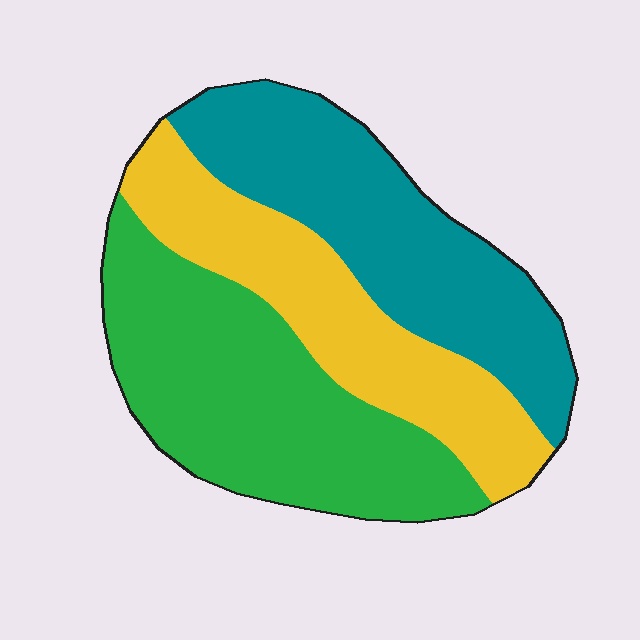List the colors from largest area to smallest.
From largest to smallest: green, teal, yellow.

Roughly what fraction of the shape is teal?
Teal takes up about one third (1/3) of the shape.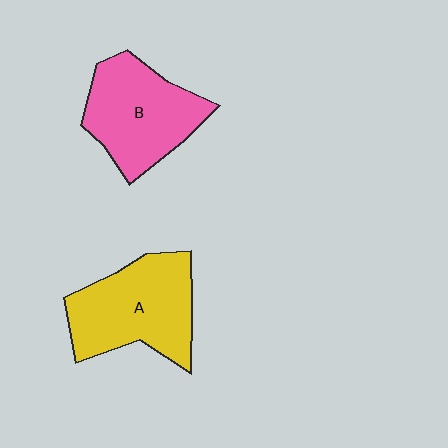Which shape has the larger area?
Shape A (yellow).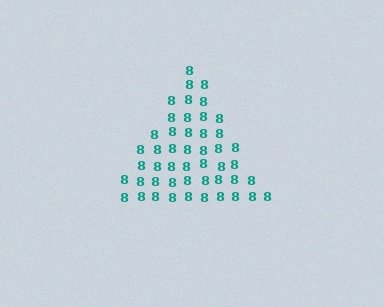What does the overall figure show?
The overall figure shows a triangle.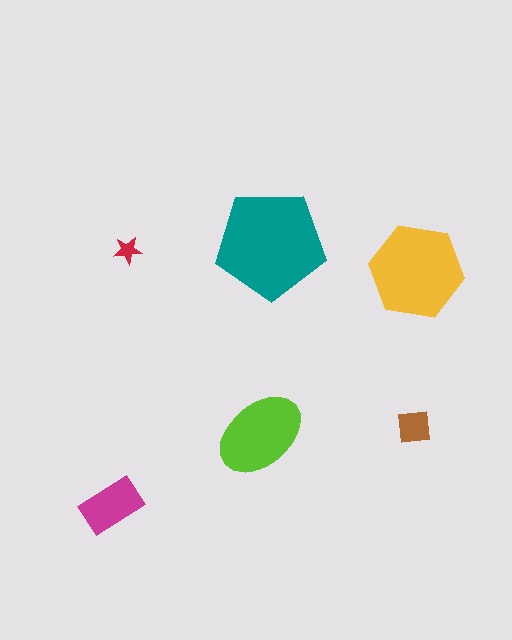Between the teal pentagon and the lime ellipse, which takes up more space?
The teal pentagon.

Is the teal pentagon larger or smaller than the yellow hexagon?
Larger.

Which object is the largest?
The teal pentagon.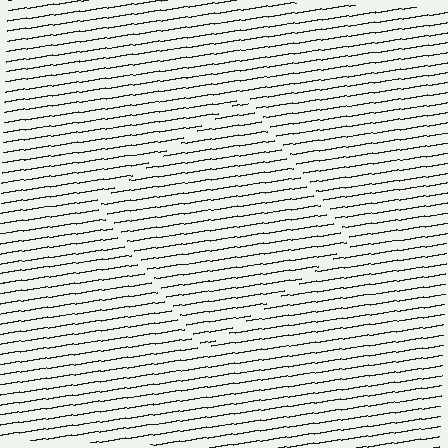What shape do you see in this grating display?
An illusory square. The interior of the shape contains the same grating, shifted by half a period — the contour is defined by the phase discontinuity where line-ends from the inner and outer gratings abut.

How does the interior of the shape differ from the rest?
The interior of the shape contains the same grating, shifted by half a period — the contour is defined by the phase discontinuity where line-ends from the inner and outer gratings abut.